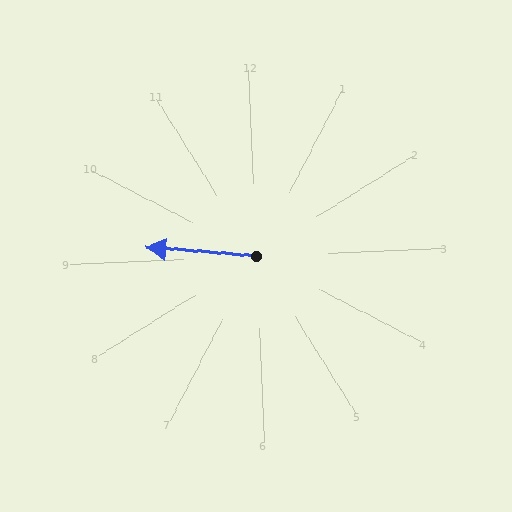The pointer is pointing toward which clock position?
Roughly 9 o'clock.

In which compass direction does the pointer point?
West.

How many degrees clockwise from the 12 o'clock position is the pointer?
Approximately 277 degrees.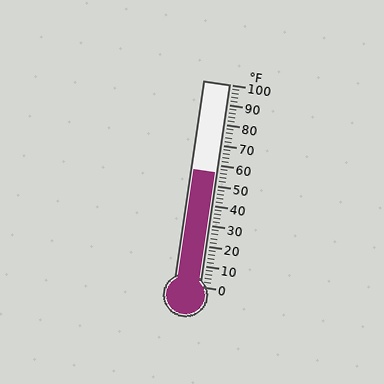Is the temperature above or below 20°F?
The temperature is above 20°F.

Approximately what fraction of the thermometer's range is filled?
The thermometer is filled to approximately 55% of its range.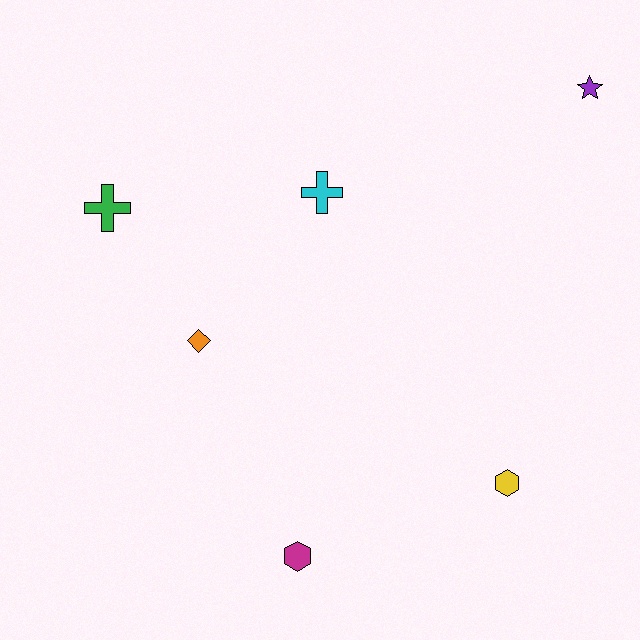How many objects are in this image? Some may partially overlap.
There are 6 objects.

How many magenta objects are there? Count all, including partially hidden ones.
There is 1 magenta object.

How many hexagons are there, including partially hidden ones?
There are 2 hexagons.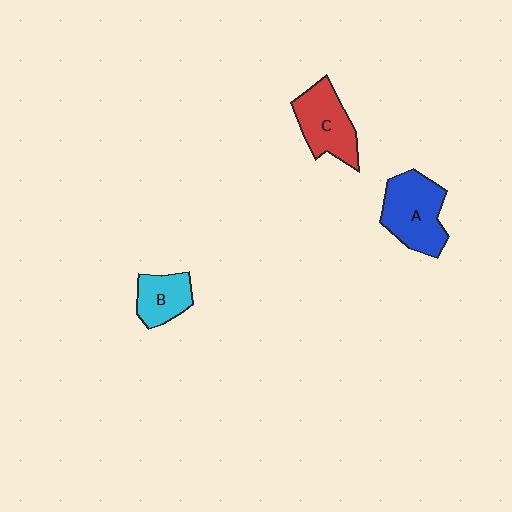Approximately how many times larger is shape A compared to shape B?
Approximately 1.7 times.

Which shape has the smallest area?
Shape B (cyan).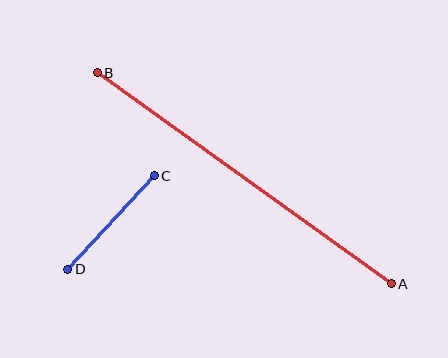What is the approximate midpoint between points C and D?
The midpoint is at approximately (111, 223) pixels.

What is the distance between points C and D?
The distance is approximately 127 pixels.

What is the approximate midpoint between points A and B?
The midpoint is at approximately (244, 178) pixels.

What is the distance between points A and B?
The distance is approximately 362 pixels.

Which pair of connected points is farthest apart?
Points A and B are farthest apart.